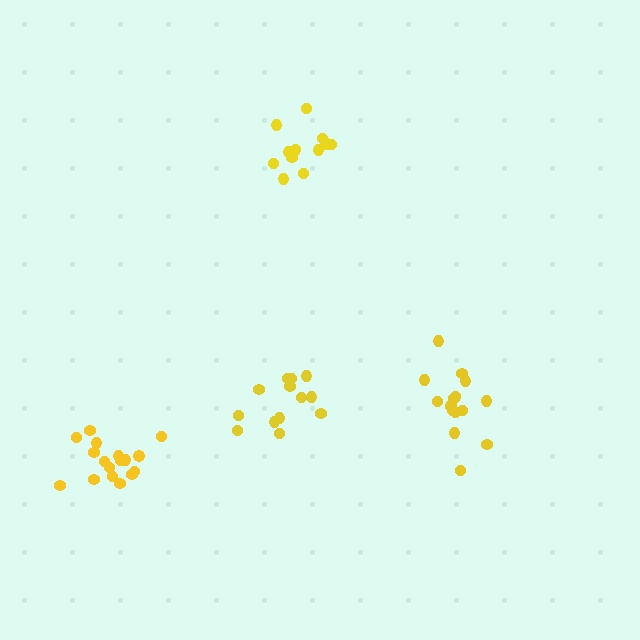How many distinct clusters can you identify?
There are 4 distinct clusters.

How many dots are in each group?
Group 1: 16 dots, Group 2: 17 dots, Group 3: 13 dots, Group 4: 13 dots (59 total).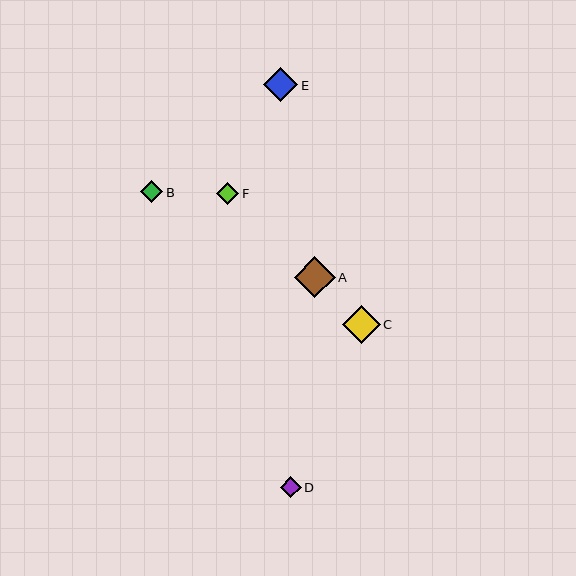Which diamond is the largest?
Diamond A is the largest with a size of approximately 41 pixels.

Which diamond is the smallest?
Diamond D is the smallest with a size of approximately 21 pixels.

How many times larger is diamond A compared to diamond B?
Diamond A is approximately 1.9 times the size of diamond B.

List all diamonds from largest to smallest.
From largest to smallest: A, C, E, F, B, D.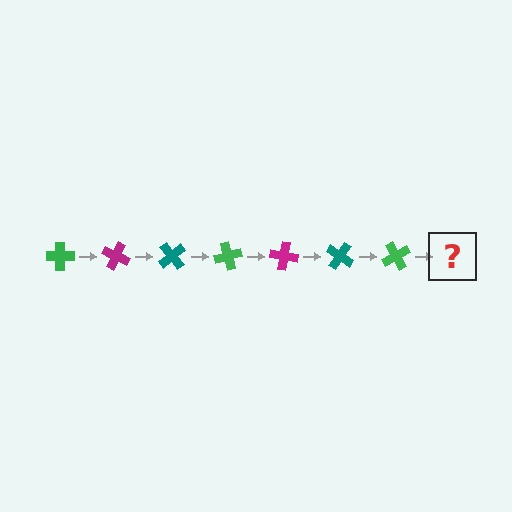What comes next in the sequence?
The next element should be a magenta cross, rotated 175 degrees from the start.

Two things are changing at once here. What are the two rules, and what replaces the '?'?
The two rules are that it rotates 25 degrees each step and the color cycles through green, magenta, and teal. The '?' should be a magenta cross, rotated 175 degrees from the start.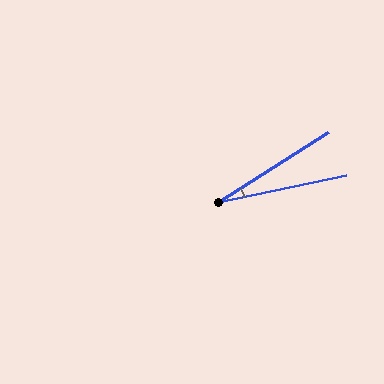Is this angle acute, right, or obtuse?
It is acute.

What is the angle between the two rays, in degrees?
Approximately 21 degrees.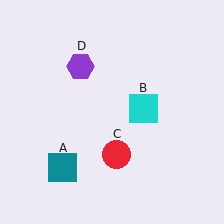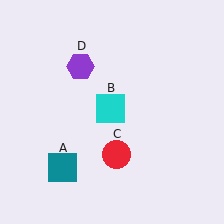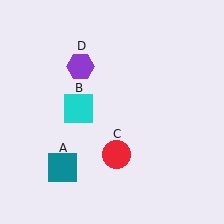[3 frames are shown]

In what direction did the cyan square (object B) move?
The cyan square (object B) moved left.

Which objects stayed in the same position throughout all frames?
Teal square (object A) and red circle (object C) and purple hexagon (object D) remained stationary.